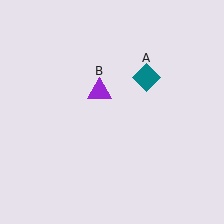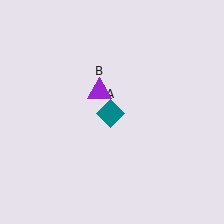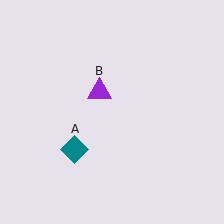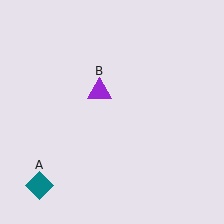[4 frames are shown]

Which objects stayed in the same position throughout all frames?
Purple triangle (object B) remained stationary.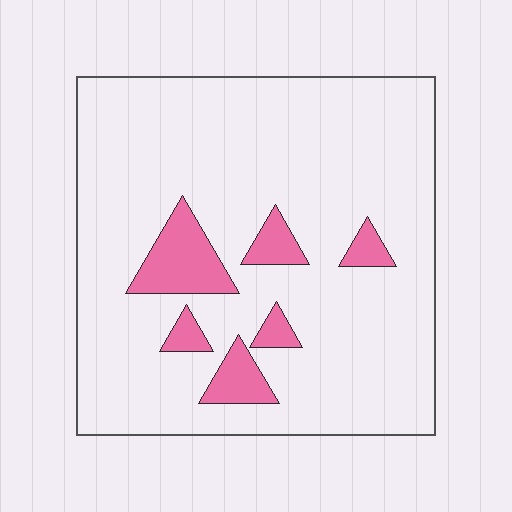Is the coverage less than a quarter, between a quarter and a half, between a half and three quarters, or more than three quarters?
Less than a quarter.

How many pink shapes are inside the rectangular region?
6.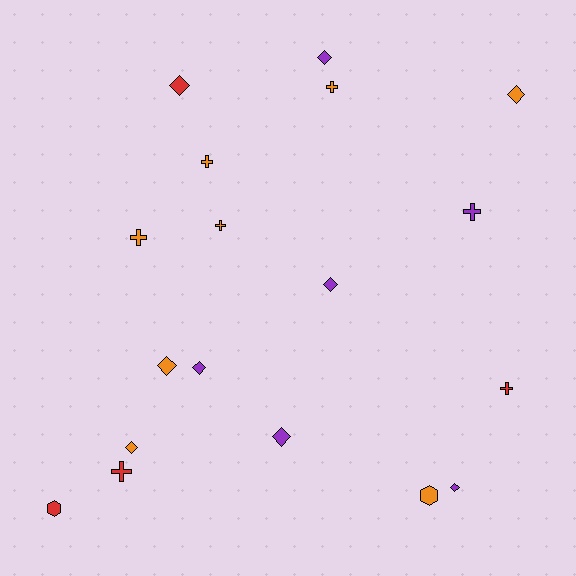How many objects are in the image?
There are 18 objects.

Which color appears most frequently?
Orange, with 8 objects.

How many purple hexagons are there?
There are no purple hexagons.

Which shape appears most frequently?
Diamond, with 9 objects.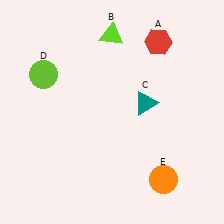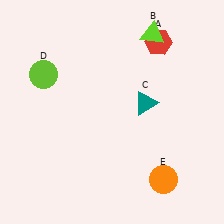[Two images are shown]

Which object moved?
The lime triangle (B) moved right.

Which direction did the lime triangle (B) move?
The lime triangle (B) moved right.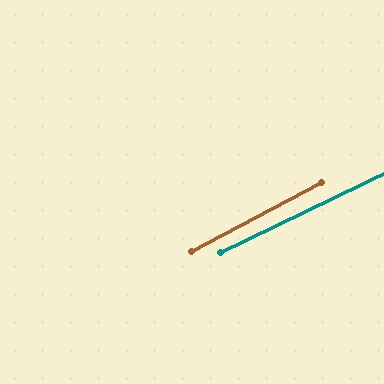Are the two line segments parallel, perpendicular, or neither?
Parallel — their directions differ by only 2.0°.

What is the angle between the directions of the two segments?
Approximately 2 degrees.